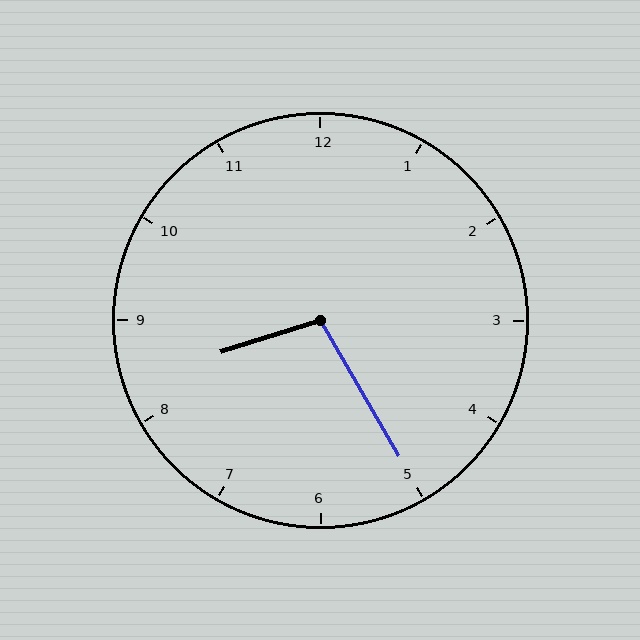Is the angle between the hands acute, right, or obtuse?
It is obtuse.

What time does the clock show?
8:25.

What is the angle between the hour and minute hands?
Approximately 102 degrees.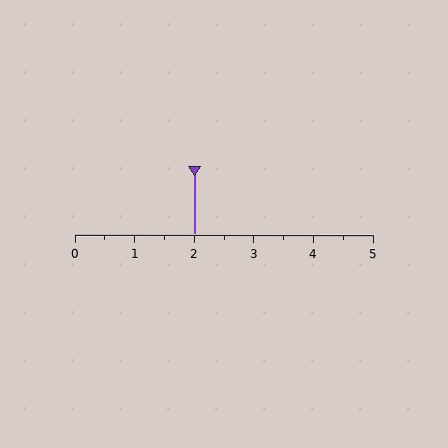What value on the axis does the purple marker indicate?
The marker indicates approximately 2.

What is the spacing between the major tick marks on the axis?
The major ticks are spaced 1 apart.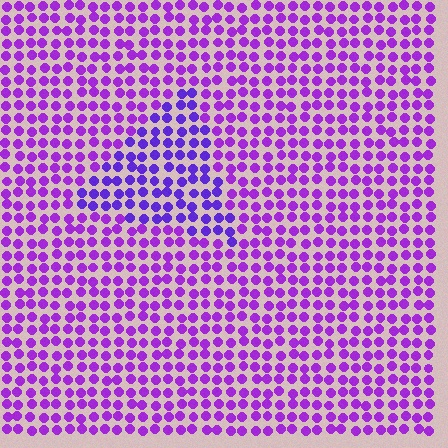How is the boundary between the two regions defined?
The boundary is defined purely by a slight shift in hue (about 23 degrees). Spacing, size, and orientation are identical on both sides.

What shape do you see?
I see a triangle.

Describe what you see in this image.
The image is filled with small purple elements in a uniform arrangement. A triangle-shaped region is visible where the elements are tinted to a slightly different hue, forming a subtle color boundary.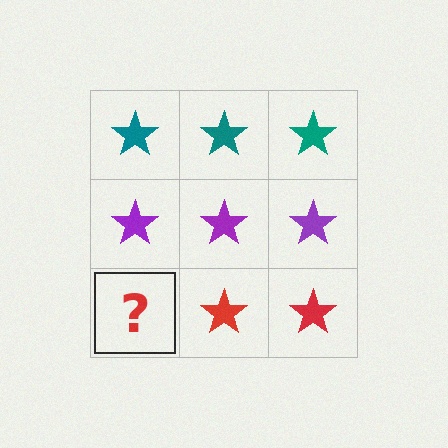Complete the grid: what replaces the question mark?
The question mark should be replaced with a red star.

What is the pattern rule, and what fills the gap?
The rule is that each row has a consistent color. The gap should be filled with a red star.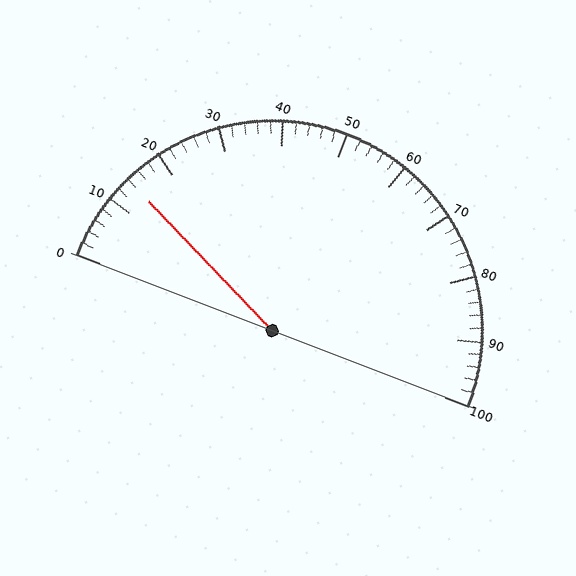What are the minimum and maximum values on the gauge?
The gauge ranges from 0 to 100.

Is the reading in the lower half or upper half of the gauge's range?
The reading is in the lower half of the range (0 to 100).